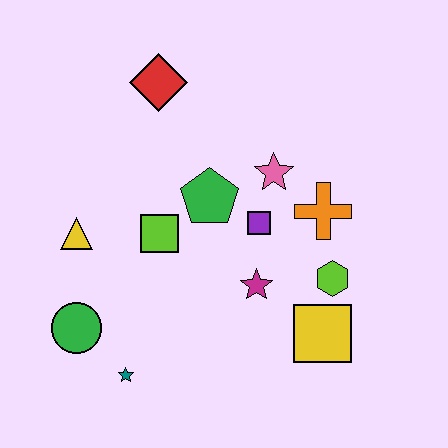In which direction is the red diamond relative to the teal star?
The red diamond is above the teal star.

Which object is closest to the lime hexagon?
The yellow square is closest to the lime hexagon.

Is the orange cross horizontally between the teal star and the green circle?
No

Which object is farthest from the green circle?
The orange cross is farthest from the green circle.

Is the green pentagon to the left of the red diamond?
No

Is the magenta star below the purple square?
Yes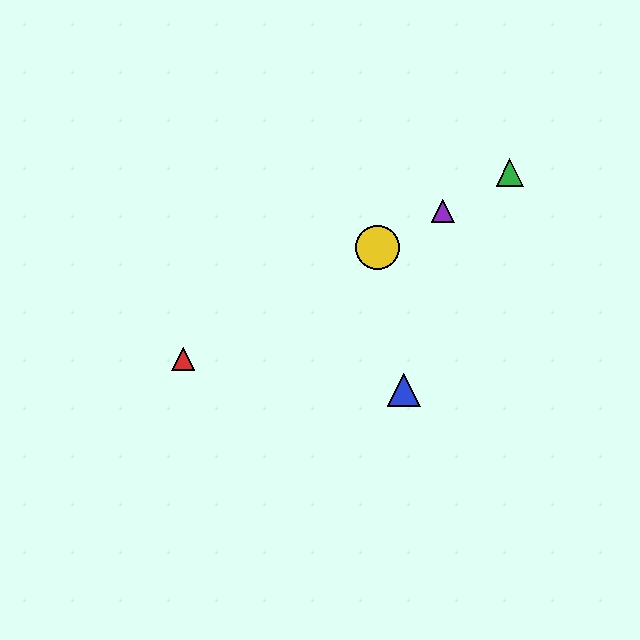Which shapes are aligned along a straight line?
The red triangle, the green triangle, the yellow circle, the purple triangle are aligned along a straight line.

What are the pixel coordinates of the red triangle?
The red triangle is at (183, 359).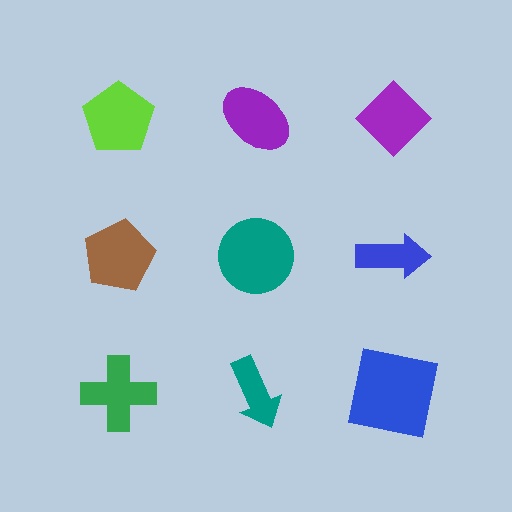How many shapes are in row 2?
3 shapes.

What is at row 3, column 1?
A green cross.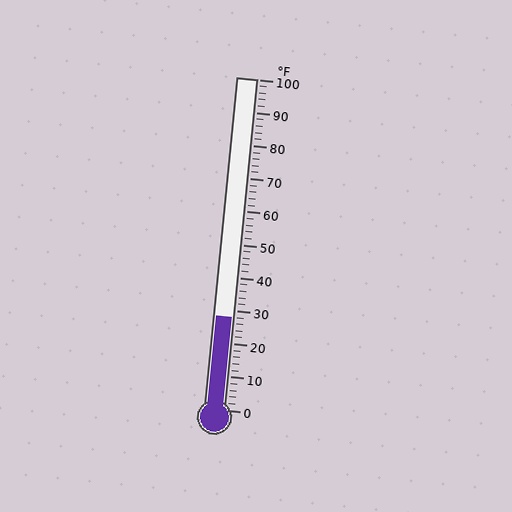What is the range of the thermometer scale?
The thermometer scale ranges from 0°F to 100°F.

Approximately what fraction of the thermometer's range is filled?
The thermometer is filled to approximately 30% of its range.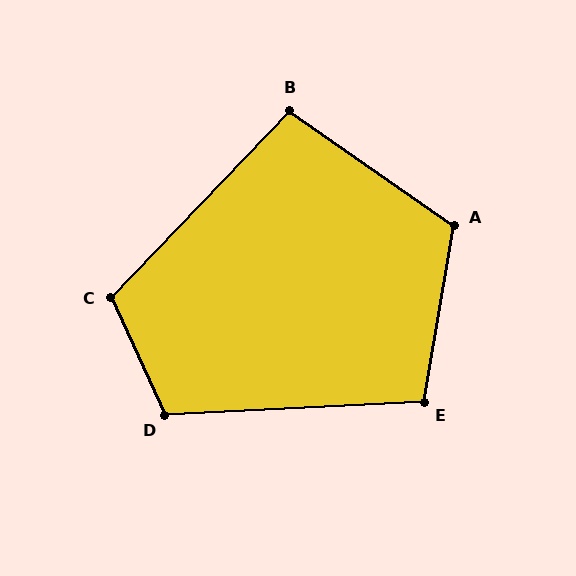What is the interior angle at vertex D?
Approximately 112 degrees (obtuse).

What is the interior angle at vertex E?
Approximately 103 degrees (obtuse).